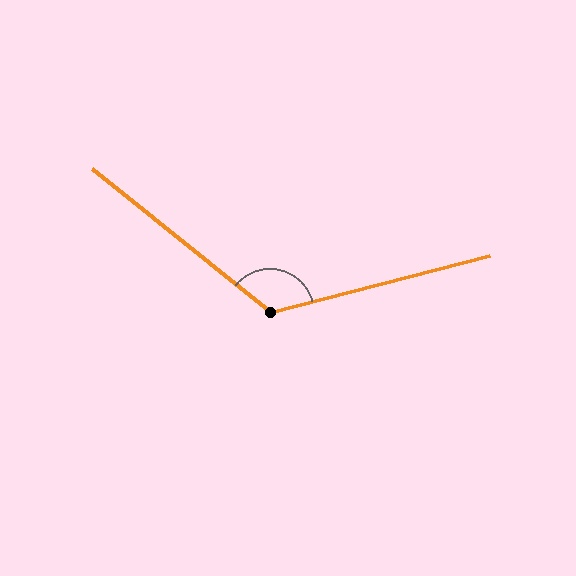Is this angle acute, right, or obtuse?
It is obtuse.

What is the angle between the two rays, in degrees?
Approximately 127 degrees.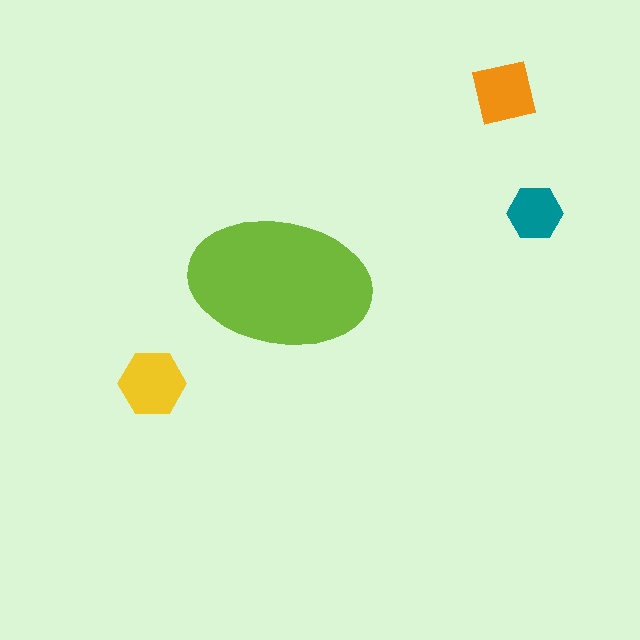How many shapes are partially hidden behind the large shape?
0 shapes are partially hidden.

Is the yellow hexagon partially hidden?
No, the yellow hexagon is fully visible.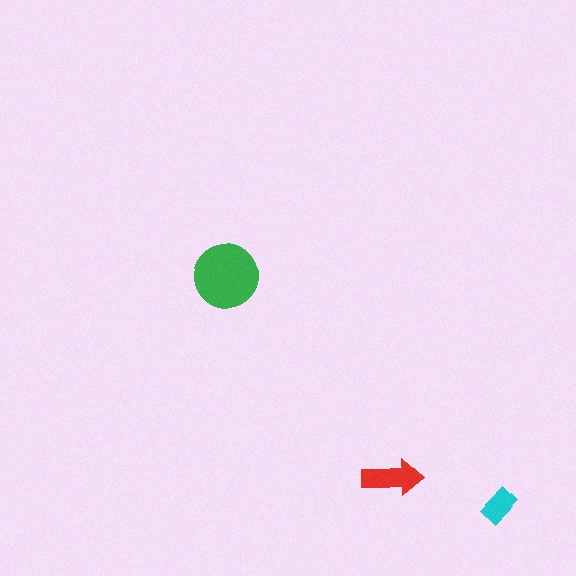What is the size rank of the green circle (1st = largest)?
1st.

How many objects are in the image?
There are 3 objects in the image.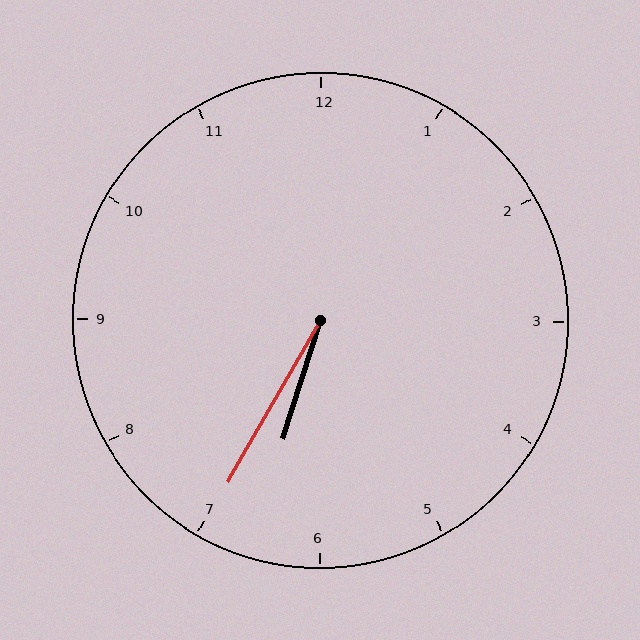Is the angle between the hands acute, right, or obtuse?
It is acute.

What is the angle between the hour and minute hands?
Approximately 12 degrees.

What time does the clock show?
6:35.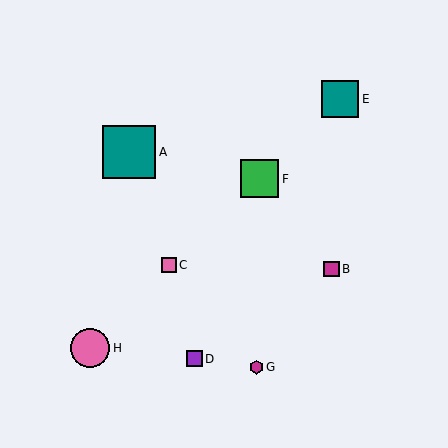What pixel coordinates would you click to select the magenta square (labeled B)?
Click at (331, 269) to select the magenta square B.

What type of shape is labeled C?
Shape C is a pink square.